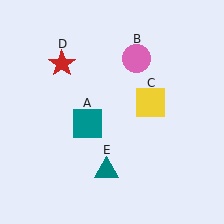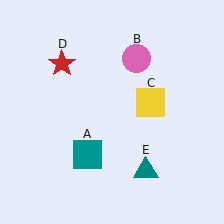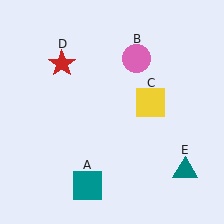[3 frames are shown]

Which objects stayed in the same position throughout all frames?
Pink circle (object B) and yellow square (object C) and red star (object D) remained stationary.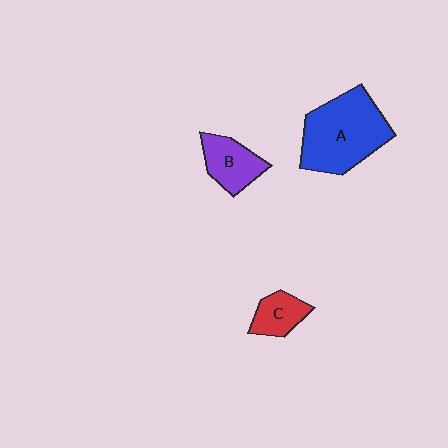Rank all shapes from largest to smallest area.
From largest to smallest: A (blue), B (purple), C (red).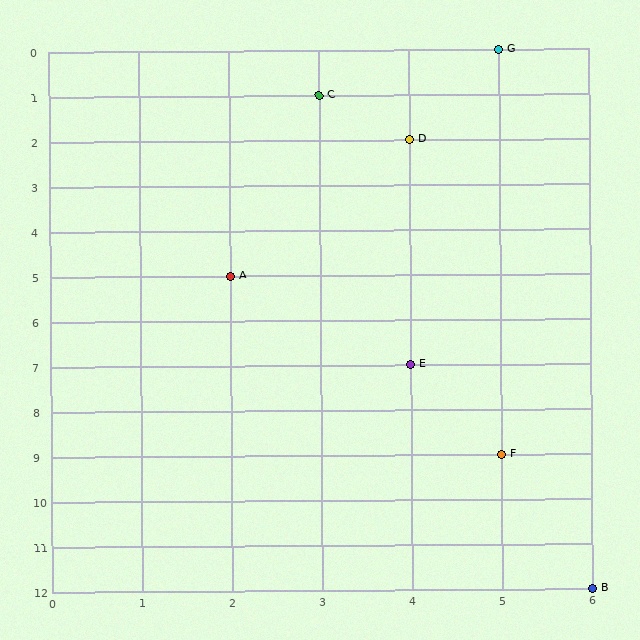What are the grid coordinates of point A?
Point A is at grid coordinates (2, 5).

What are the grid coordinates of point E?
Point E is at grid coordinates (4, 7).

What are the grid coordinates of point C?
Point C is at grid coordinates (3, 1).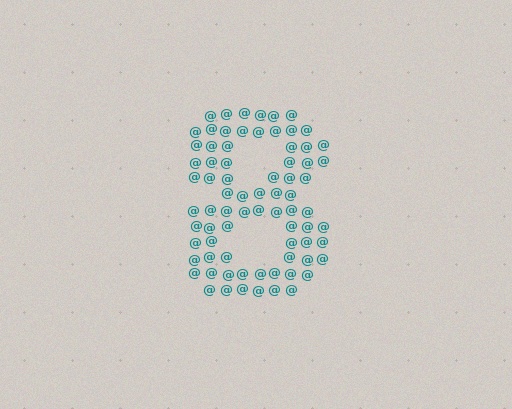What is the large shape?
The large shape is the digit 8.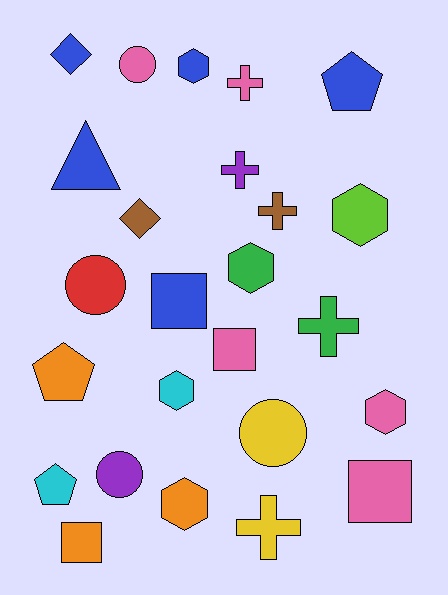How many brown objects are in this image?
There are 2 brown objects.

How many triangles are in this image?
There is 1 triangle.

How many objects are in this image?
There are 25 objects.